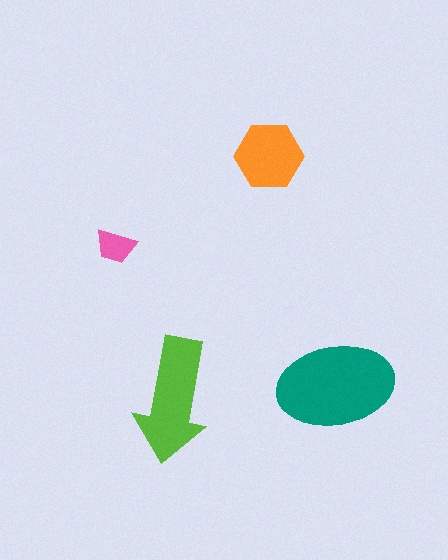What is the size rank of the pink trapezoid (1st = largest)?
4th.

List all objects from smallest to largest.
The pink trapezoid, the orange hexagon, the lime arrow, the teal ellipse.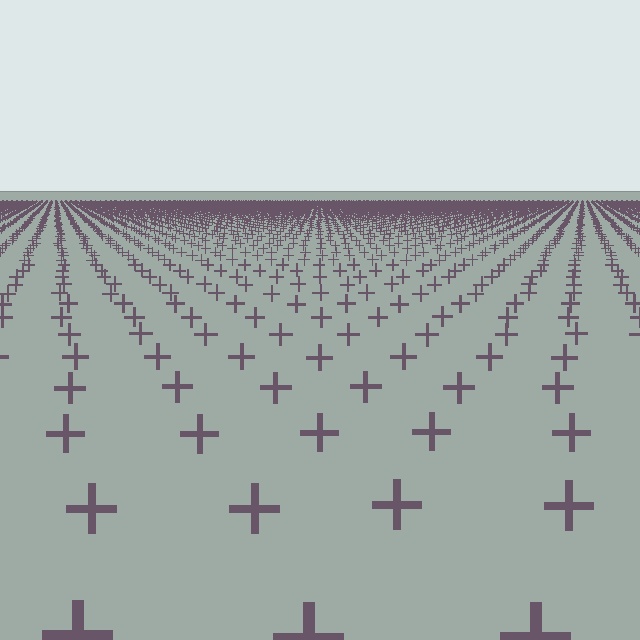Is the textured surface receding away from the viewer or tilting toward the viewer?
The surface is receding away from the viewer. Texture elements get smaller and denser toward the top.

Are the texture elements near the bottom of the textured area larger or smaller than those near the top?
Larger. Near the bottom, elements are closer to the viewer and appear at a bigger on-screen size.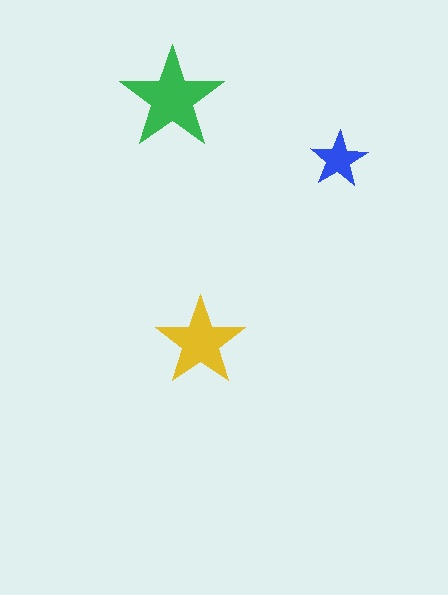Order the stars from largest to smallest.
the green one, the yellow one, the blue one.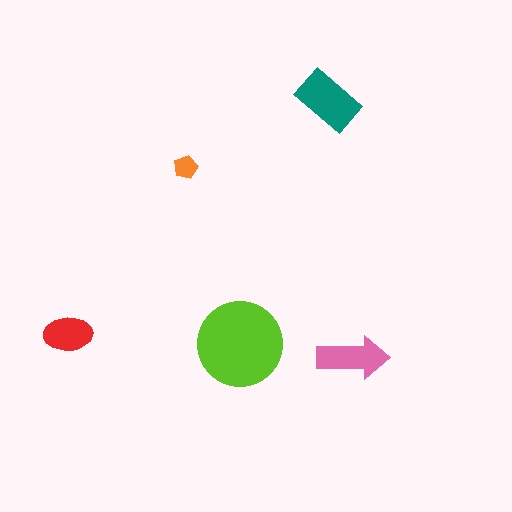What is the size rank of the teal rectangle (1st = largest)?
2nd.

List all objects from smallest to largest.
The orange pentagon, the red ellipse, the pink arrow, the teal rectangle, the lime circle.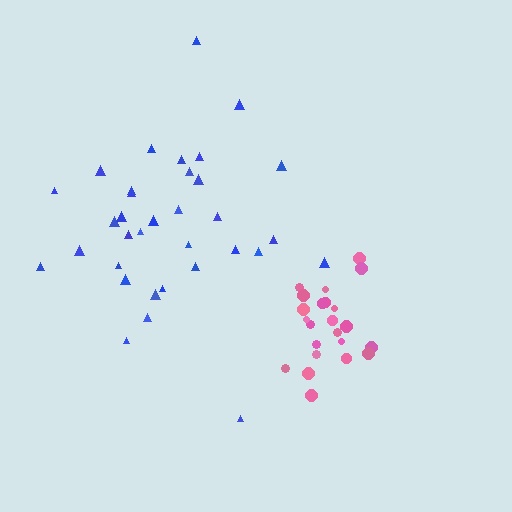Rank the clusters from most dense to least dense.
pink, blue.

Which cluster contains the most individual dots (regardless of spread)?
Blue (34).